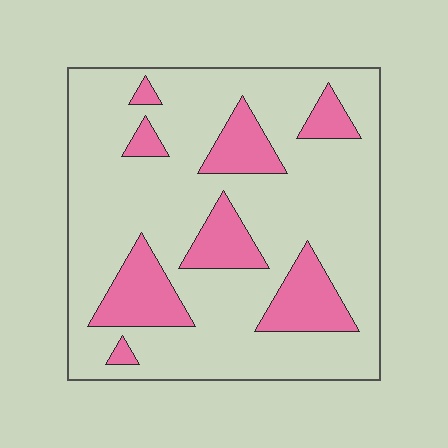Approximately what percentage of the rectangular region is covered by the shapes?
Approximately 20%.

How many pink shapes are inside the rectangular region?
8.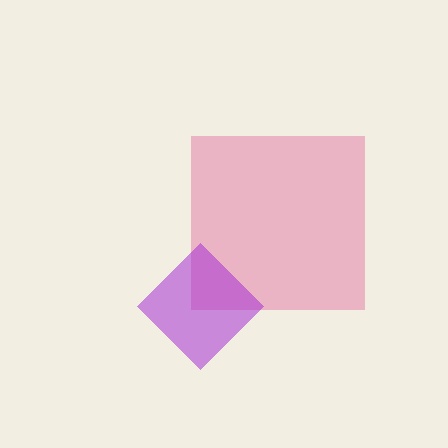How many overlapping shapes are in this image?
There are 2 overlapping shapes in the image.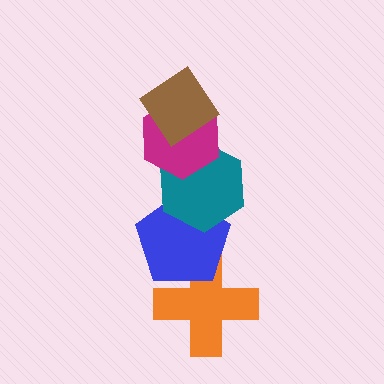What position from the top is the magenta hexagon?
The magenta hexagon is 2nd from the top.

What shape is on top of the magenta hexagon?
The brown diamond is on top of the magenta hexagon.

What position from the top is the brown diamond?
The brown diamond is 1st from the top.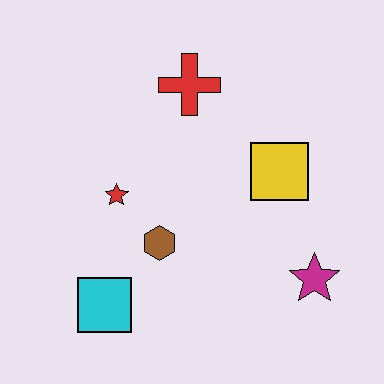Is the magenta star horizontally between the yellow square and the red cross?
No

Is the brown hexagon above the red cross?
No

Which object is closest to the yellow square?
The magenta star is closest to the yellow square.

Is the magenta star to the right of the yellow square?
Yes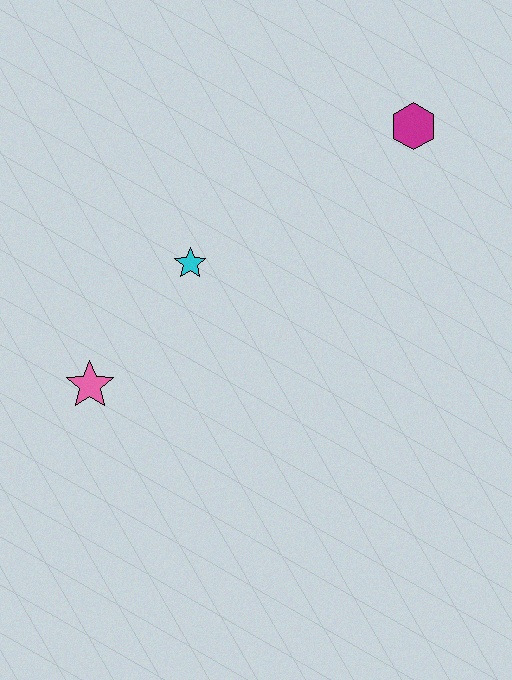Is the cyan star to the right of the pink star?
Yes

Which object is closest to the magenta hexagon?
The cyan star is closest to the magenta hexagon.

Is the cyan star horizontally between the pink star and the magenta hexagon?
Yes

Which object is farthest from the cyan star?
The magenta hexagon is farthest from the cyan star.